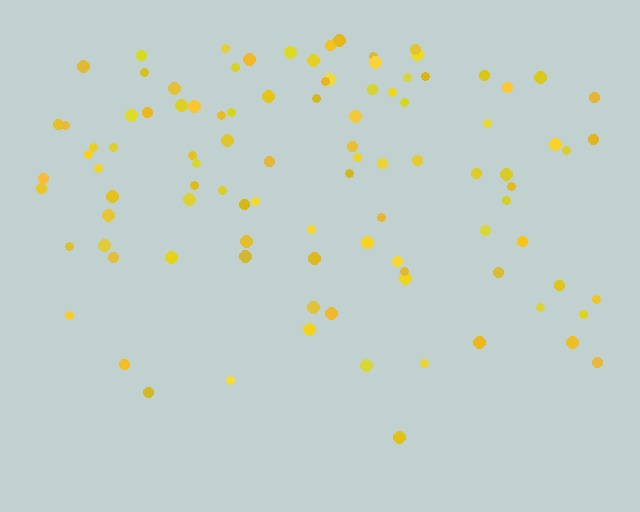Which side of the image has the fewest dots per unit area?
The bottom.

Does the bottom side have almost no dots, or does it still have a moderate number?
Still a moderate number, just noticeably fewer than the top.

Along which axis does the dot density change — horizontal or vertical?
Vertical.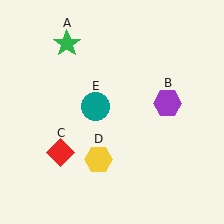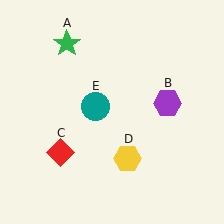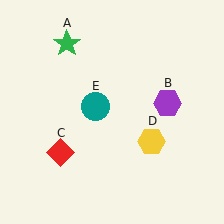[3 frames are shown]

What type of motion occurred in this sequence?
The yellow hexagon (object D) rotated counterclockwise around the center of the scene.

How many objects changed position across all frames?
1 object changed position: yellow hexagon (object D).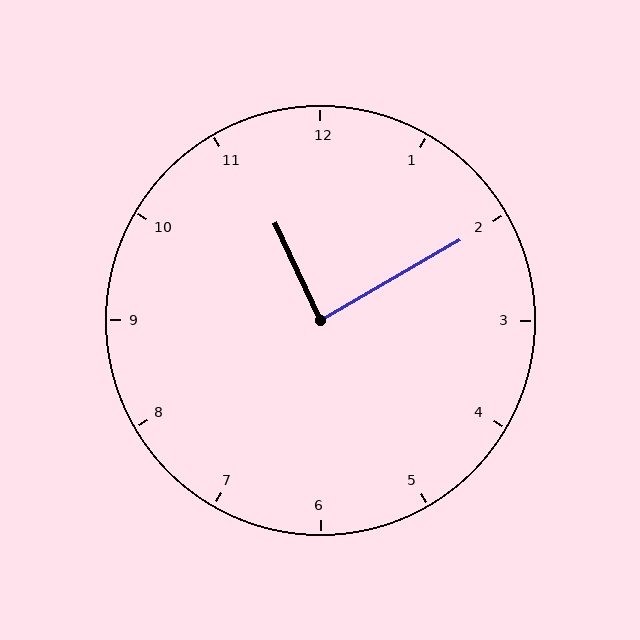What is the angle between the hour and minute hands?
Approximately 85 degrees.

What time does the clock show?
11:10.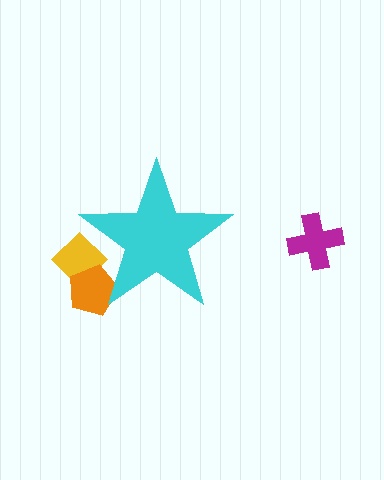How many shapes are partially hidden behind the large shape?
2 shapes are partially hidden.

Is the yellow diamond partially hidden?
Yes, the yellow diamond is partially hidden behind the cyan star.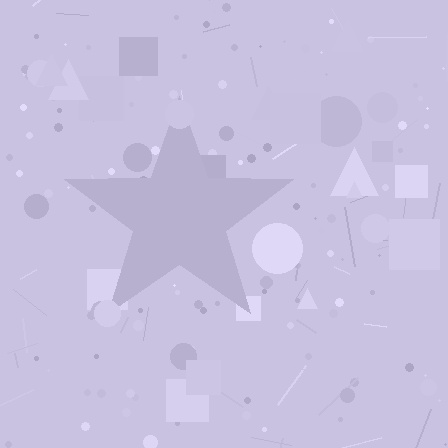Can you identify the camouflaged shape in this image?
The camouflaged shape is a star.